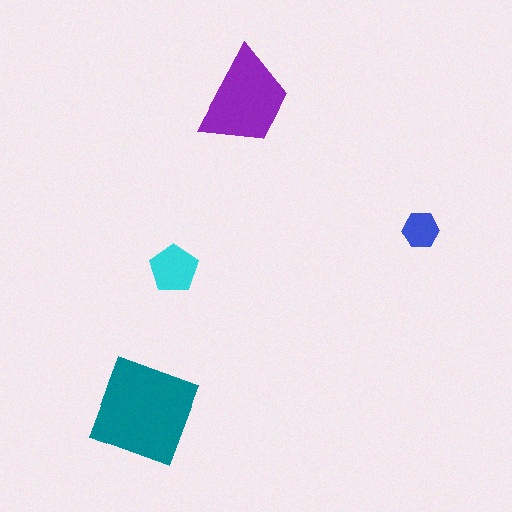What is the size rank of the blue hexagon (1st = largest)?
4th.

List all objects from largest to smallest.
The teal diamond, the purple trapezoid, the cyan pentagon, the blue hexagon.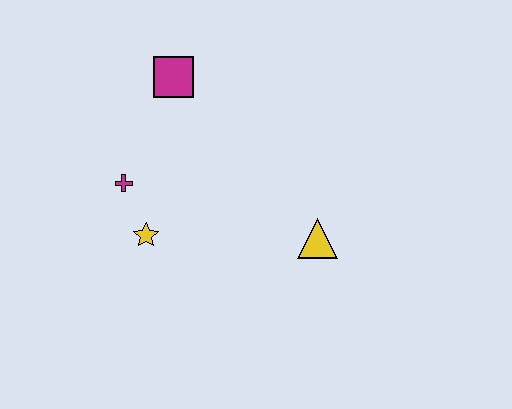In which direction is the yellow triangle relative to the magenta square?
The yellow triangle is below the magenta square.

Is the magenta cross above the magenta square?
No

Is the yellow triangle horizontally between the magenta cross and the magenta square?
No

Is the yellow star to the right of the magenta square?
No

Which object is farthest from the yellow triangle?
The magenta square is farthest from the yellow triangle.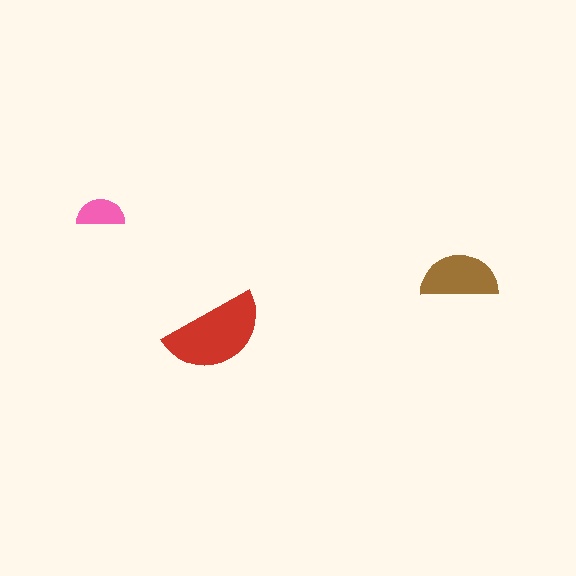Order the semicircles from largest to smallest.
the red one, the brown one, the pink one.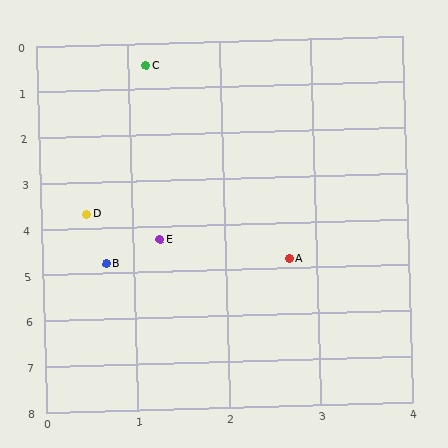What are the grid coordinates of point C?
Point C is at approximately (1.2, 0.5).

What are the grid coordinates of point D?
Point D is at approximately (0.5, 3.7).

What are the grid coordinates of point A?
Point A is at approximately (2.7, 4.8).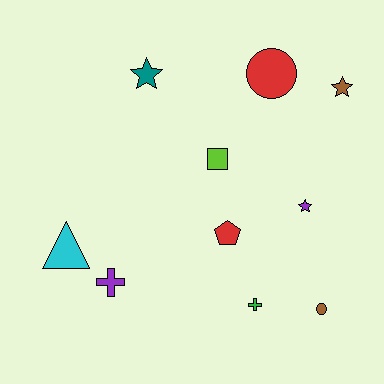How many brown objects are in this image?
There are 2 brown objects.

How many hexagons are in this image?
There are no hexagons.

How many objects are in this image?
There are 10 objects.